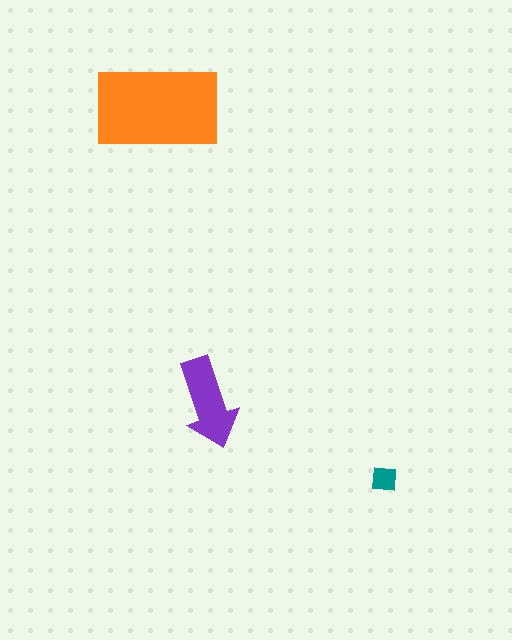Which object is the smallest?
The teal square.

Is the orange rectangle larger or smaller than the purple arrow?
Larger.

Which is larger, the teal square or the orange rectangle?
The orange rectangle.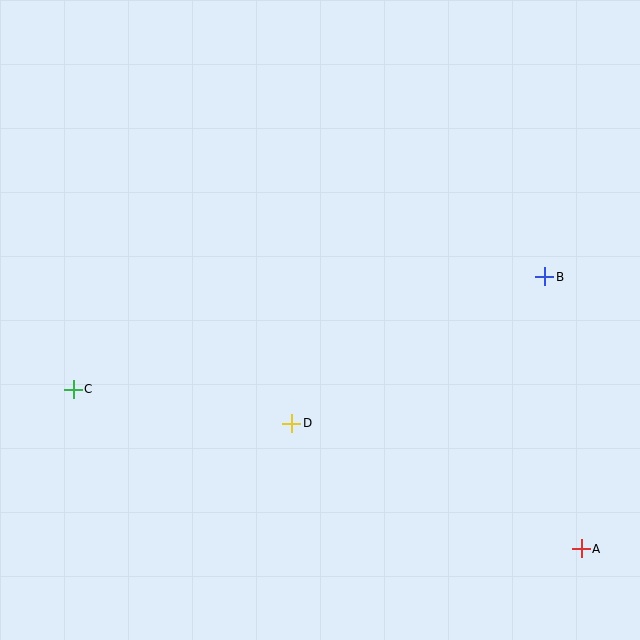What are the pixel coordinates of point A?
Point A is at (581, 549).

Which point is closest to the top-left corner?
Point C is closest to the top-left corner.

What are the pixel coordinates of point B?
Point B is at (545, 277).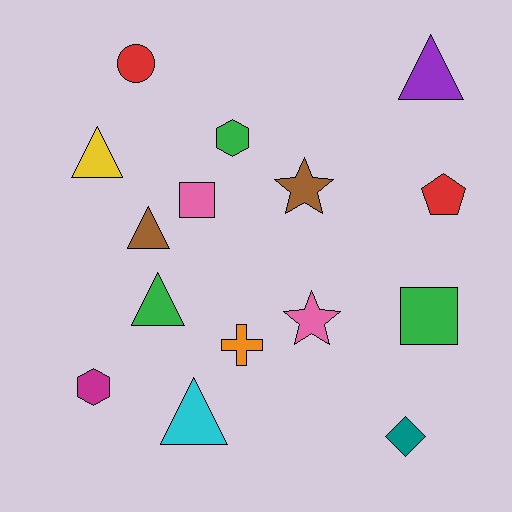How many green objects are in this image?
There are 3 green objects.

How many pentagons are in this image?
There is 1 pentagon.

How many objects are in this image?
There are 15 objects.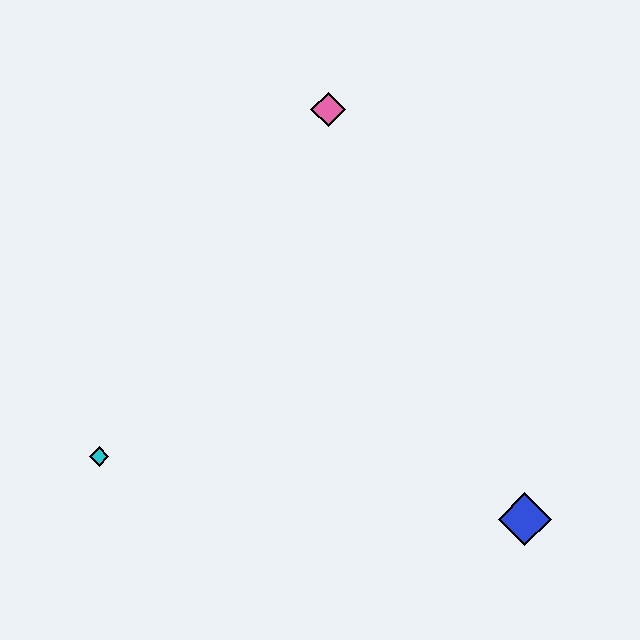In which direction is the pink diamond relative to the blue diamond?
The pink diamond is above the blue diamond.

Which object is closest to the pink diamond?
The cyan diamond is closest to the pink diamond.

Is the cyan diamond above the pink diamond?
No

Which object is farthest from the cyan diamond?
The blue diamond is farthest from the cyan diamond.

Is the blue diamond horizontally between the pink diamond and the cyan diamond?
No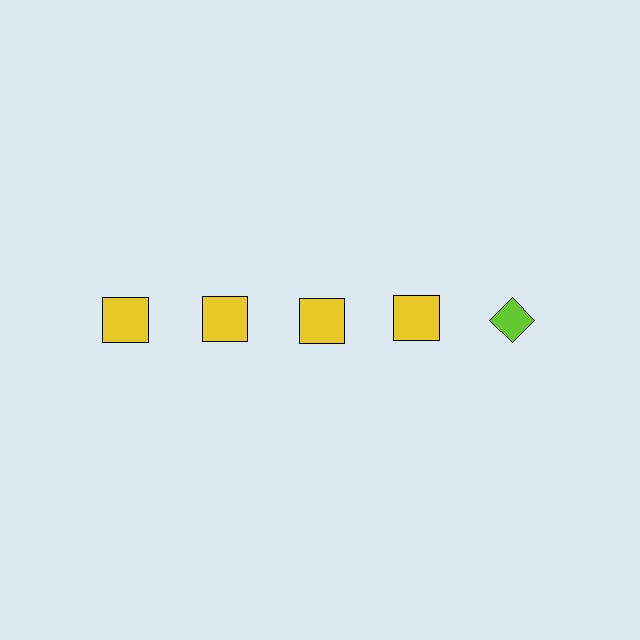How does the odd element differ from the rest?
It differs in both color (lime instead of yellow) and shape (diamond instead of square).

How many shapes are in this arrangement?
There are 5 shapes arranged in a grid pattern.